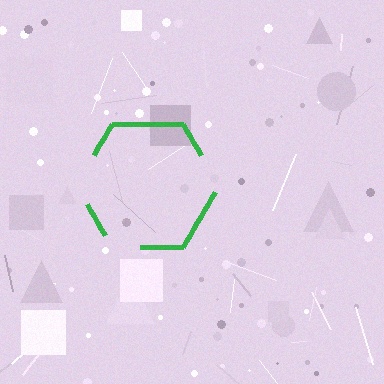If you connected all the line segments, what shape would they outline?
They would outline a hexagon.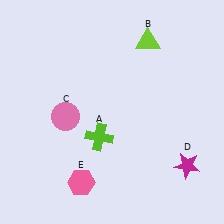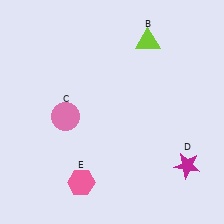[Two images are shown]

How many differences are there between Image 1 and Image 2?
There is 1 difference between the two images.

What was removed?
The lime cross (A) was removed in Image 2.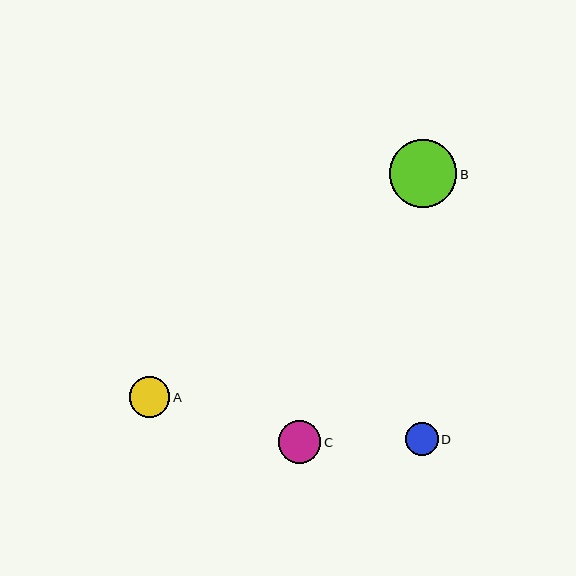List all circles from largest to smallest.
From largest to smallest: B, C, A, D.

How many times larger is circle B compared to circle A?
Circle B is approximately 1.7 times the size of circle A.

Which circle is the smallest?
Circle D is the smallest with a size of approximately 33 pixels.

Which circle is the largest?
Circle B is the largest with a size of approximately 68 pixels.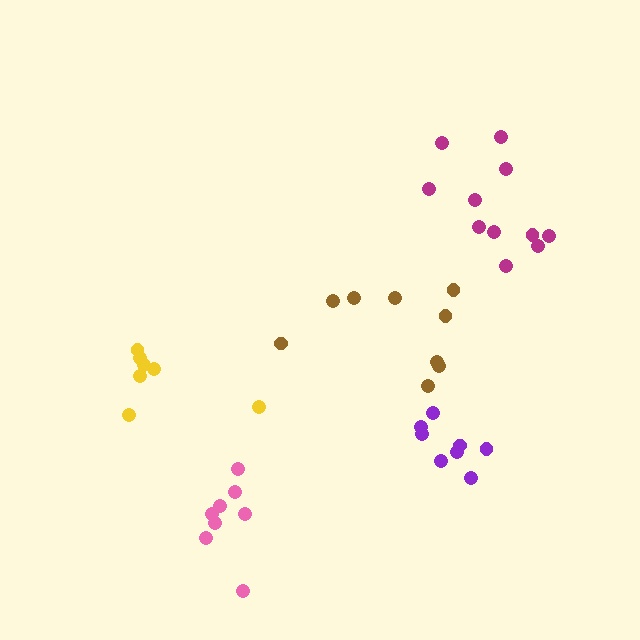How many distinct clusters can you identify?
There are 5 distinct clusters.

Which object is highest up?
The magenta cluster is topmost.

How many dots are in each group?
Group 1: 7 dots, Group 2: 8 dots, Group 3: 9 dots, Group 4: 11 dots, Group 5: 8 dots (43 total).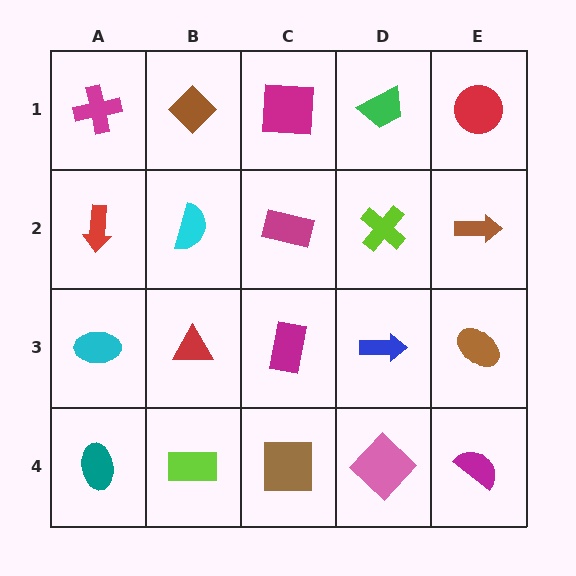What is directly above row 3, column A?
A red arrow.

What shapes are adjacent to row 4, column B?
A red triangle (row 3, column B), a teal ellipse (row 4, column A), a brown square (row 4, column C).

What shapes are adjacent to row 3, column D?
A lime cross (row 2, column D), a pink diamond (row 4, column D), a magenta rectangle (row 3, column C), a brown ellipse (row 3, column E).